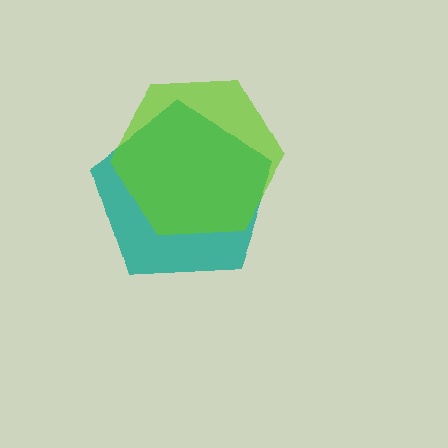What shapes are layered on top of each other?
The layered shapes are: a teal pentagon, a lime hexagon.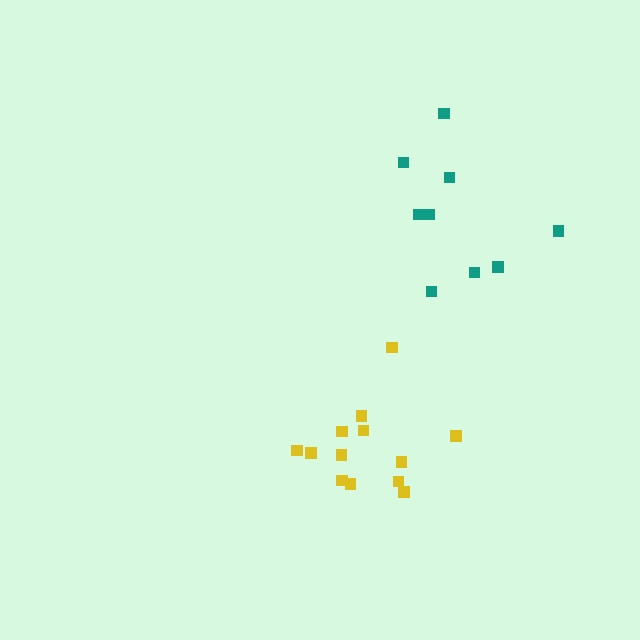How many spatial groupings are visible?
There are 2 spatial groupings.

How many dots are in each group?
Group 1: 13 dots, Group 2: 9 dots (22 total).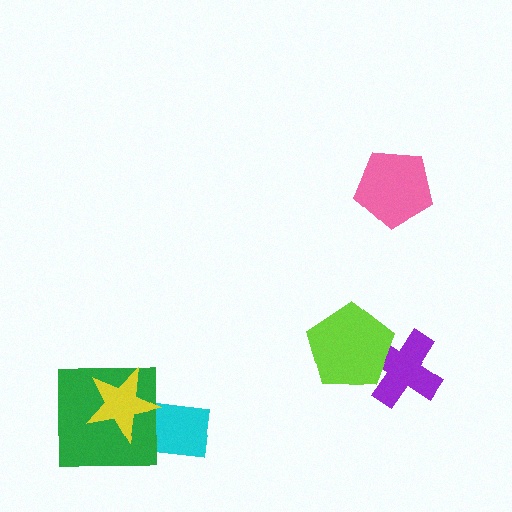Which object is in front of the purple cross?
The lime pentagon is in front of the purple cross.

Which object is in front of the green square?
The yellow star is in front of the green square.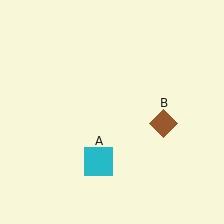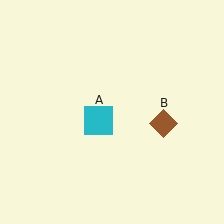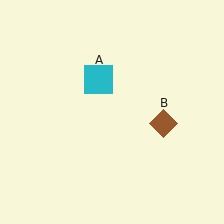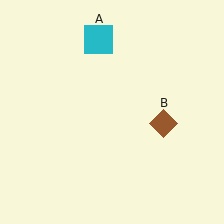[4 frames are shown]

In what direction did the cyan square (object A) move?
The cyan square (object A) moved up.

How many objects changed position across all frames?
1 object changed position: cyan square (object A).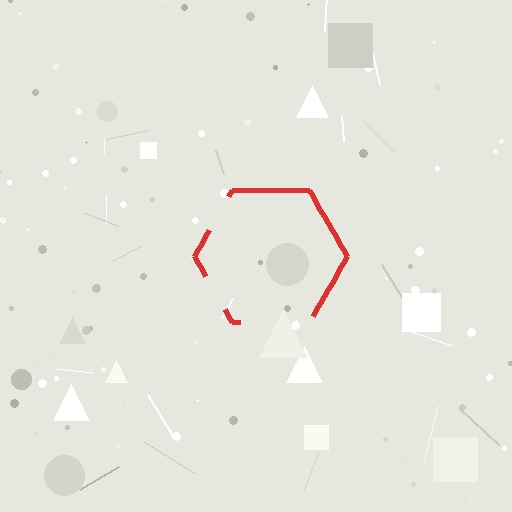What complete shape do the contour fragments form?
The contour fragments form a hexagon.